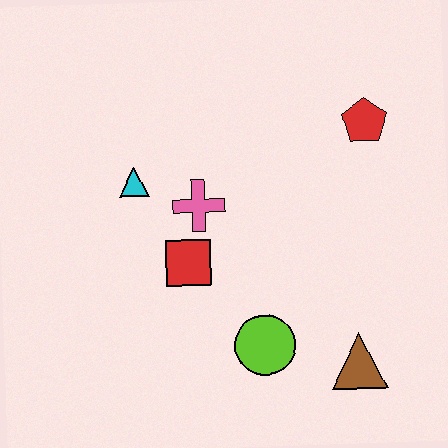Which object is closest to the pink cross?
The red square is closest to the pink cross.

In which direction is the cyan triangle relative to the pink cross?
The cyan triangle is to the left of the pink cross.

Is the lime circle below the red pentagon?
Yes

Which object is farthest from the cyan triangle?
The brown triangle is farthest from the cyan triangle.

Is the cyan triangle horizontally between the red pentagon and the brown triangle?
No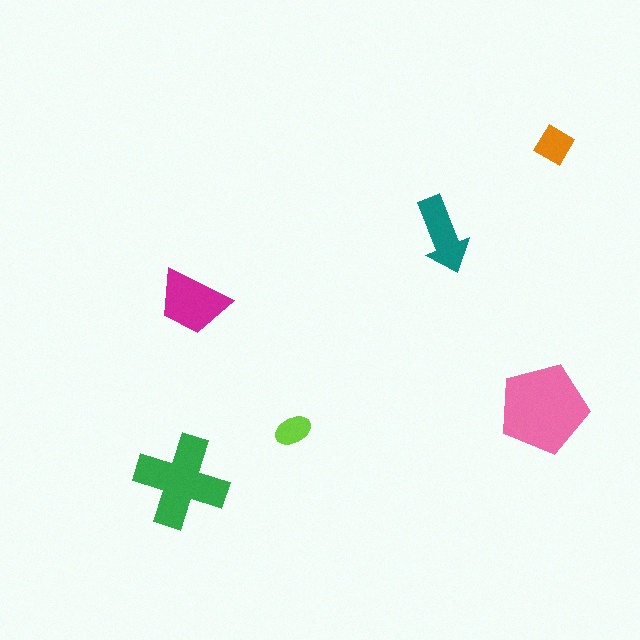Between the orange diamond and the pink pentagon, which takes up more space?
The pink pentagon.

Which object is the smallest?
The lime ellipse.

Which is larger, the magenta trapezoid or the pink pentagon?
The pink pentagon.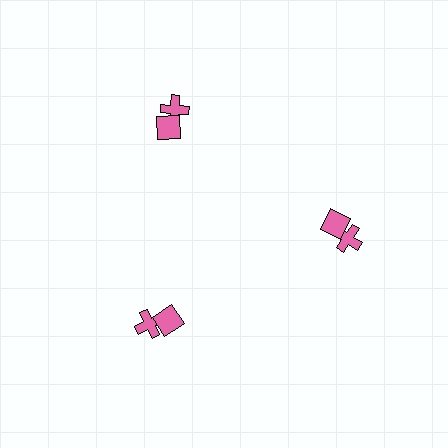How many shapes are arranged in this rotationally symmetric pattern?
There are 6 shapes, arranged in 3 groups of 2.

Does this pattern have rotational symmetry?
Yes, this pattern has 3-fold rotational symmetry. It looks the same after rotating 120 degrees around the center.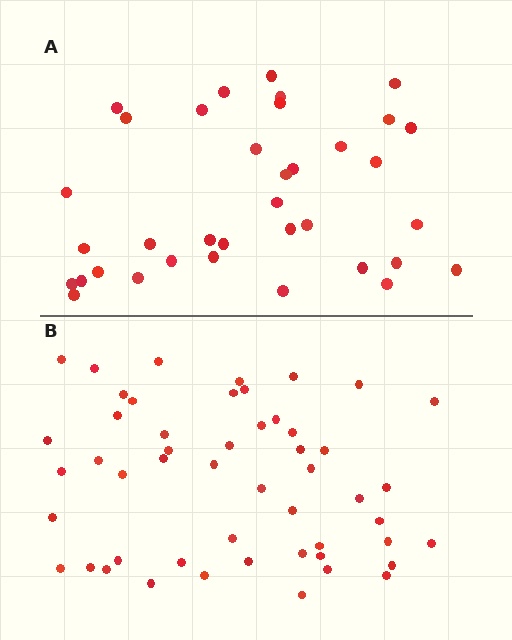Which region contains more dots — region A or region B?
Region B (the bottom region) has more dots.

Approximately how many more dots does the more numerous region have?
Region B has approximately 15 more dots than region A.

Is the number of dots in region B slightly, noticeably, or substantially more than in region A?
Region B has noticeably more, but not dramatically so. The ratio is roughly 1.4 to 1.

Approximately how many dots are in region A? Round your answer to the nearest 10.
About 40 dots. (The exact count is 36, which rounds to 40.)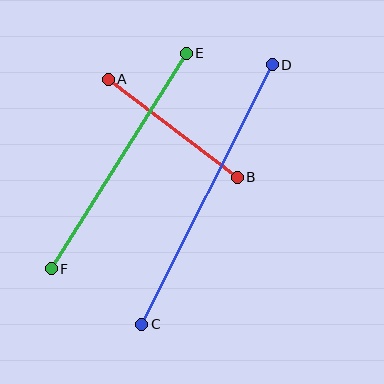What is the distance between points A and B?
The distance is approximately 162 pixels.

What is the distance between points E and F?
The distance is approximately 254 pixels.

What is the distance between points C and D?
The distance is approximately 291 pixels.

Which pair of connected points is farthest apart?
Points C and D are farthest apart.